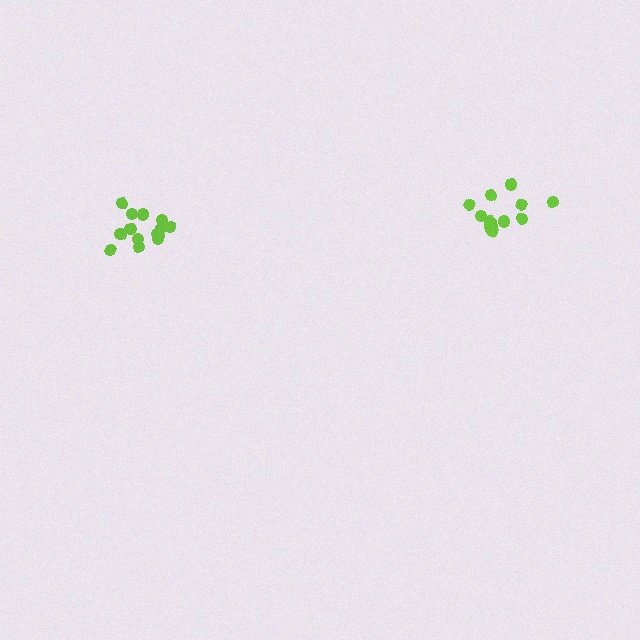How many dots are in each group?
Group 1: 13 dots, Group 2: 14 dots (27 total).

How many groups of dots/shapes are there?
There are 2 groups.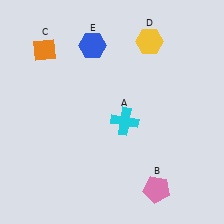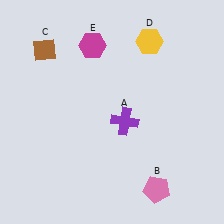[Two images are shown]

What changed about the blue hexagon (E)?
In Image 1, E is blue. In Image 2, it changed to magenta.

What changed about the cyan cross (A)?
In Image 1, A is cyan. In Image 2, it changed to purple.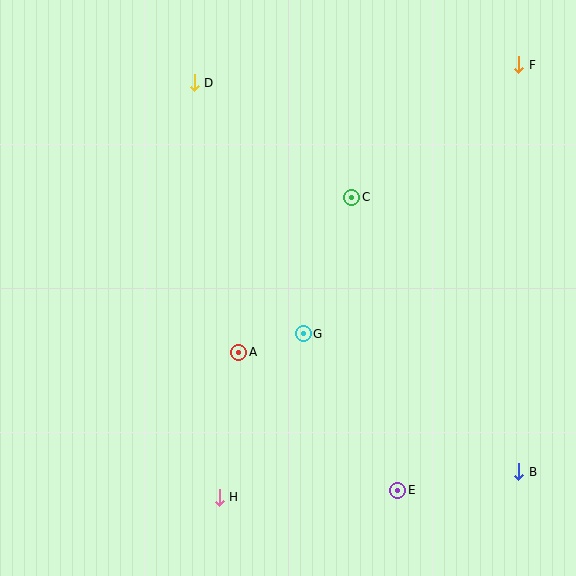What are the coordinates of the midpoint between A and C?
The midpoint between A and C is at (295, 275).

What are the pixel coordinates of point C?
Point C is at (352, 197).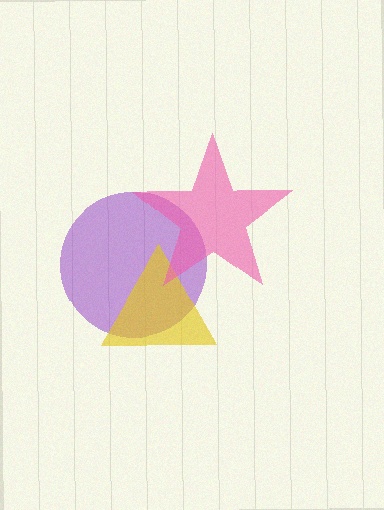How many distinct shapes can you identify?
There are 3 distinct shapes: a purple circle, a yellow triangle, a pink star.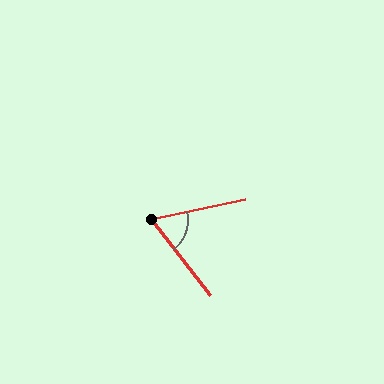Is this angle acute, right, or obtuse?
It is acute.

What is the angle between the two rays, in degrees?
Approximately 64 degrees.